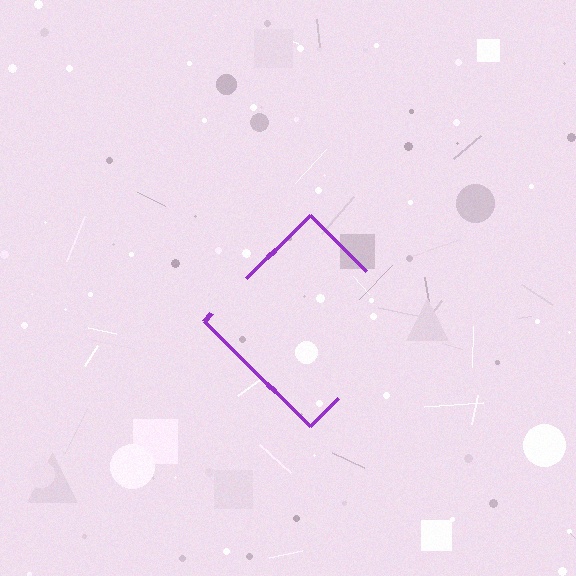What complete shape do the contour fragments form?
The contour fragments form a diamond.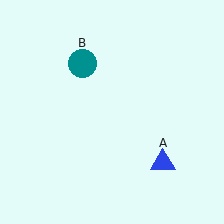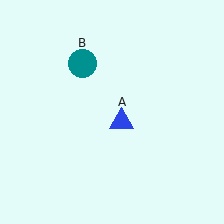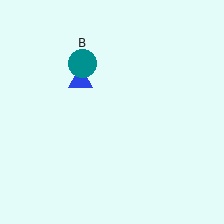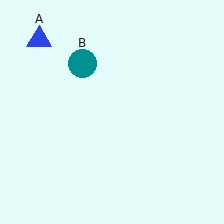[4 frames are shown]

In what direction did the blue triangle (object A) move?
The blue triangle (object A) moved up and to the left.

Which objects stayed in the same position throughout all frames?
Teal circle (object B) remained stationary.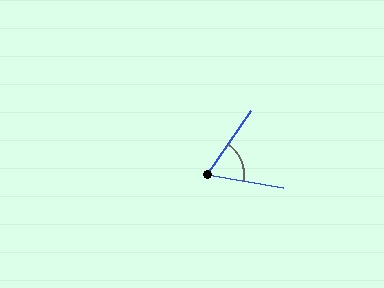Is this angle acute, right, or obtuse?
It is acute.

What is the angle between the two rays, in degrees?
Approximately 65 degrees.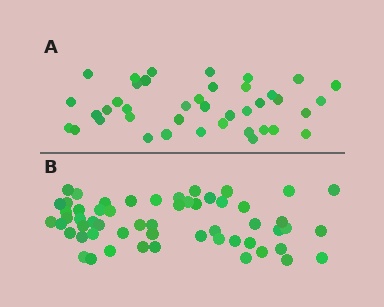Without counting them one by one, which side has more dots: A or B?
Region B (the bottom region) has more dots.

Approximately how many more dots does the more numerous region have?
Region B has approximately 15 more dots than region A.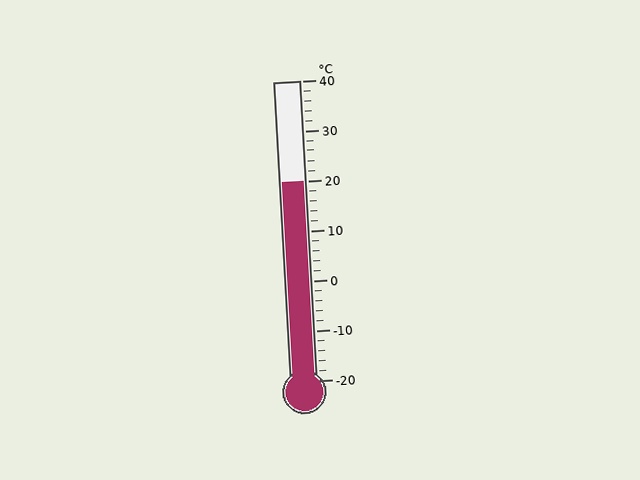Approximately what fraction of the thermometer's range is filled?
The thermometer is filled to approximately 65% of its range.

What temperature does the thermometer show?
The thermometer shows approximately 20°C.